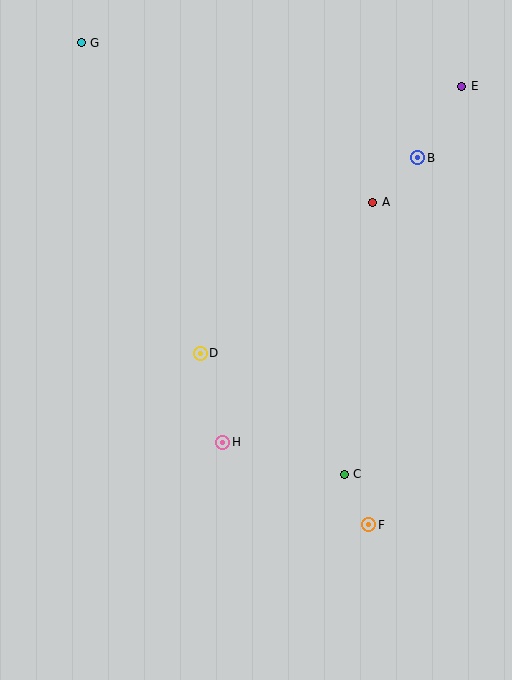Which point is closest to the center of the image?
Point D at (200, 353) is closest to the center.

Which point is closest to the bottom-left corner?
Point H is closest to the bottom-left corner.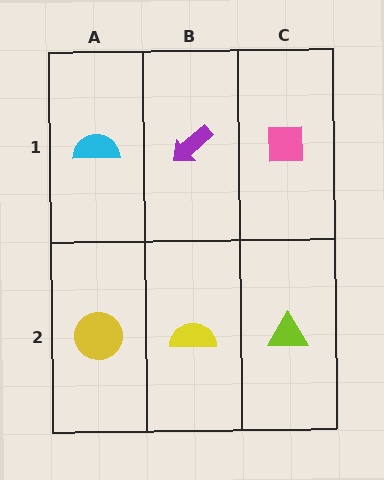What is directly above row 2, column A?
A cyan semicircle.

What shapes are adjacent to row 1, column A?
A yellow circle (row 2, column A), a purple arrow (row 1, column B).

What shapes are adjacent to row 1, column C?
A lime triangle (row 2, column C), a purple arrow (row 1, column B).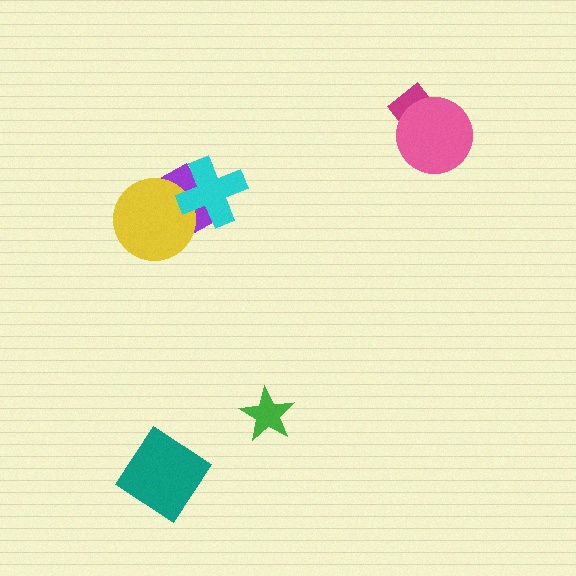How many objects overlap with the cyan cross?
2 objects overlap with the cyan cross.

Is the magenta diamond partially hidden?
Yes, it is partially covered by another shape.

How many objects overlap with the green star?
0 objects overlap with the green star.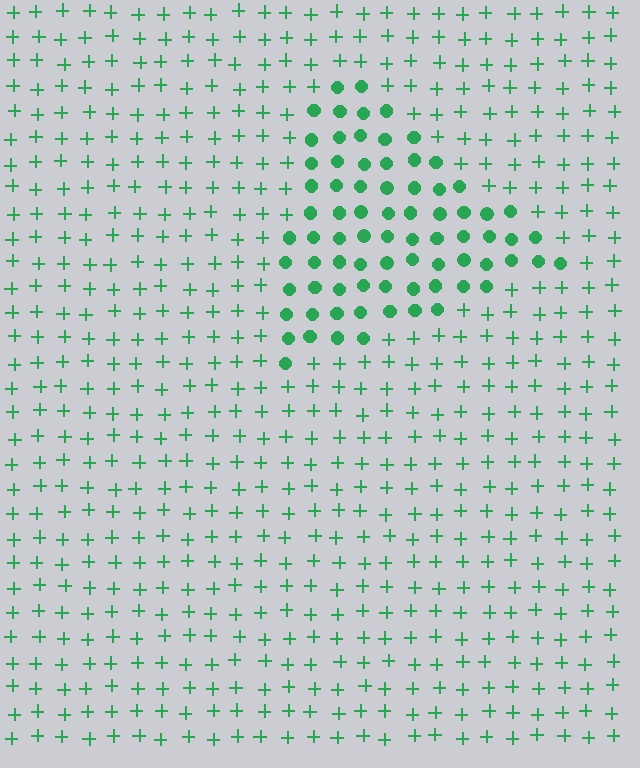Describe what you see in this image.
The image is filled with small green elements arranged in a uniform grid. A triangle-shaped region contains circles, while the surrounding area contains plus signs. The boundary is defined purely by the change in element shape.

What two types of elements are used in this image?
The image uses circles inside the triangle region and plus signs outside it.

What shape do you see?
I see a triangle.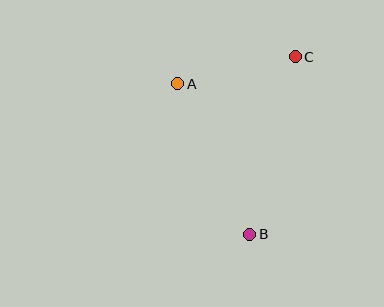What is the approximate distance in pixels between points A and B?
The distance between A and B is approximately 167 pixels.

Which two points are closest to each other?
Points A and C are closest to each other.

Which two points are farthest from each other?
Points B and C are farthest from each other.